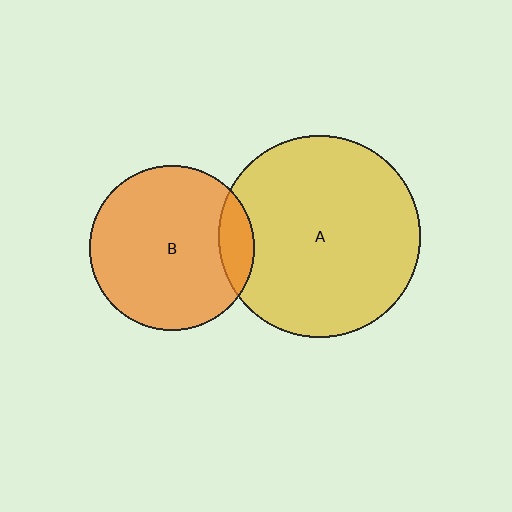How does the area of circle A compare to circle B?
Approximately 1.5 times.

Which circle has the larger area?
Circle A (yellow).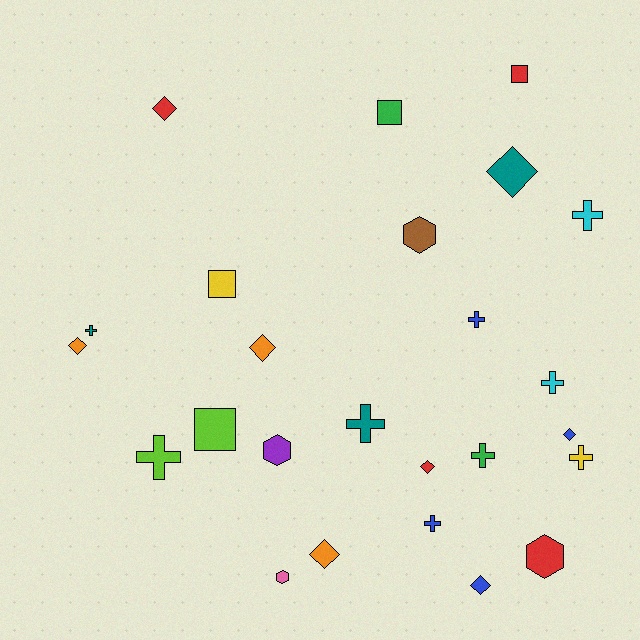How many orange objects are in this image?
There are 3 orange objects.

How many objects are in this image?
There are 25 objects.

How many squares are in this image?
There are 4 squares.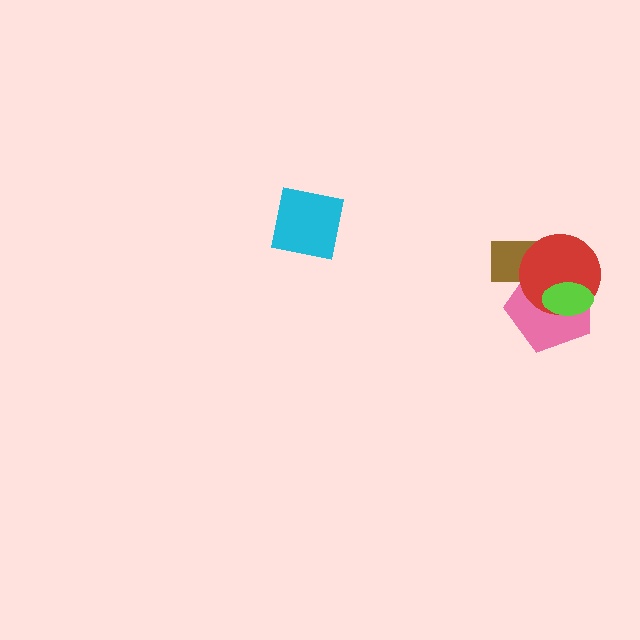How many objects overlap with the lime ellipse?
2 objects overlap with the lime ellipse.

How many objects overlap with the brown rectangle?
2 objects overlap with the brown rectangle.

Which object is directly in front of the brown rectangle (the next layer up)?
The pink pentagon is directly in front of the brown rectangle.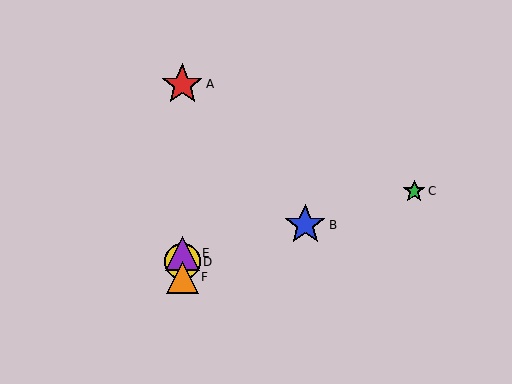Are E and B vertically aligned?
No, E is at x≈182 and B is at x≈305.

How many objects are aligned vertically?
4 objects (A, D, E, F) are aligned vertically.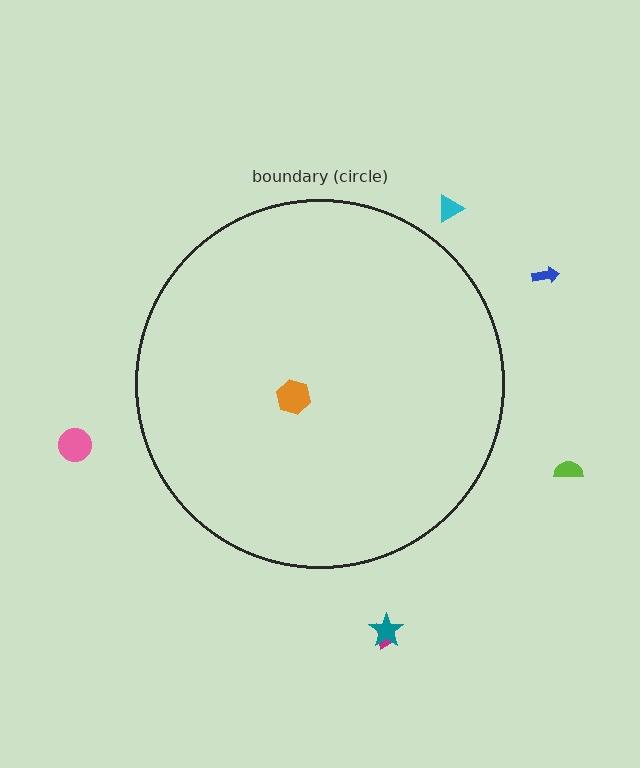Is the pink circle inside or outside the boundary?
Outside.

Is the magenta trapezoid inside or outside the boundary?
Outside.